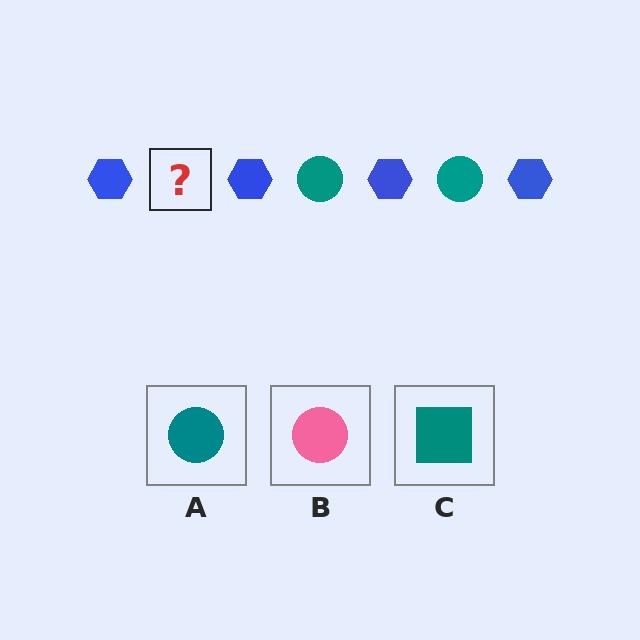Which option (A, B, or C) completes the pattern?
A.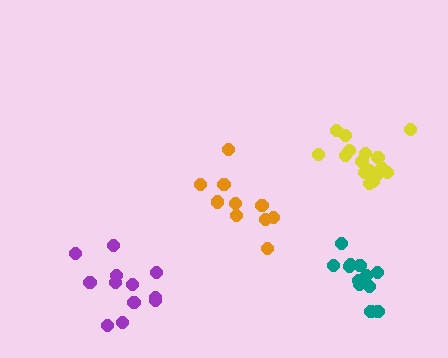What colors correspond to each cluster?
The clusters are colored: yellow, orange, teal, purple.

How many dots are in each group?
Group 1: 16 dots, Group 2: 10 dots, Group 3: 12 dots, Group 4: 12 dots (50 total).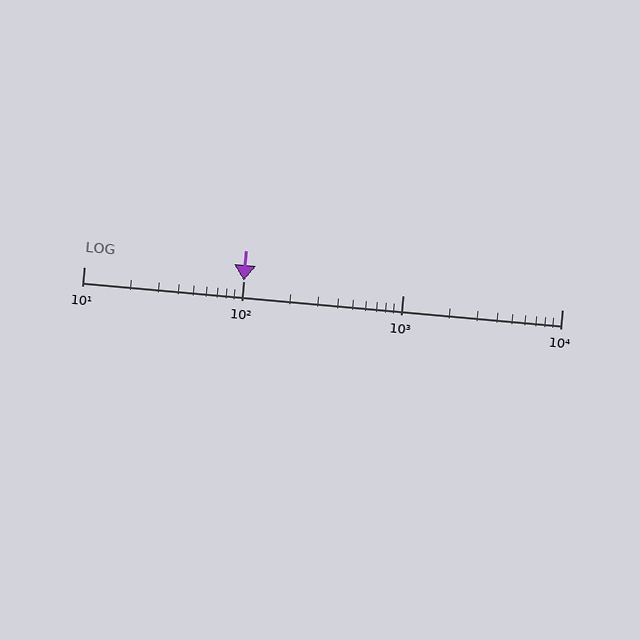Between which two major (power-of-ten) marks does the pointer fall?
The pointer is between 100 and 1000.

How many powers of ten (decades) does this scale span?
The scale spans 3 decades, from 10 to 10000.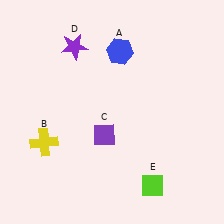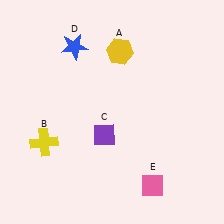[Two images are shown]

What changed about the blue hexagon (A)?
In Image 1, A is blue. In Image 2, it changed to yellow.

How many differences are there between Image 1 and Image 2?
There are 3 differences between the two images.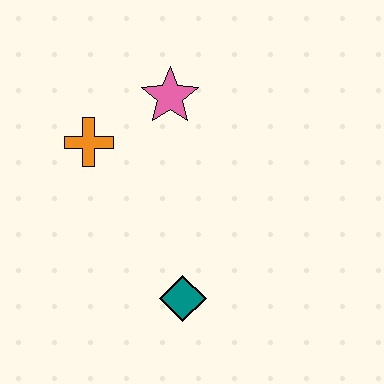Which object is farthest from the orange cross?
The teal diamond is farthest from the orange cross.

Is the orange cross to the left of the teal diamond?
Yes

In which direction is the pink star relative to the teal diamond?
The pink star is above the teal diamond.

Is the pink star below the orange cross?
No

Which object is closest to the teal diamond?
The orange cross is closest to the teal diamond.